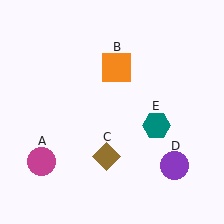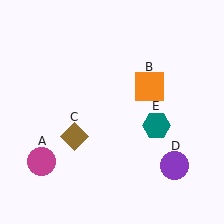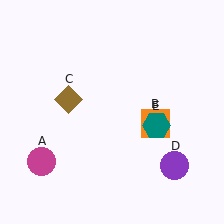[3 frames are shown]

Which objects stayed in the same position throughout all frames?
Magenta circle (object A) and purple circle (object D) and teal hexagon (object E) remained stationary.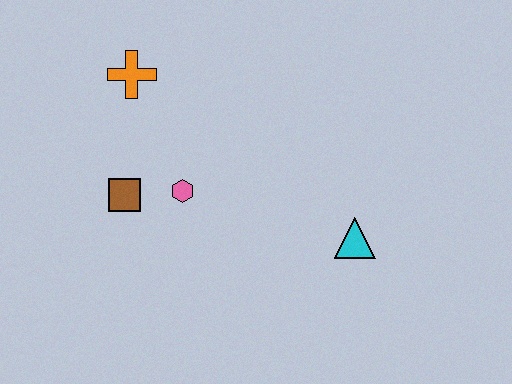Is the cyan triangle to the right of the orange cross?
Yes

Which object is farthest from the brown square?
The cyan triangle is farthest from the brown square.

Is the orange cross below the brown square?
No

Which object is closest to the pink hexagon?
The brown square is closest to the pink hexagon.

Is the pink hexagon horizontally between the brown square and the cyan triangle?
Yes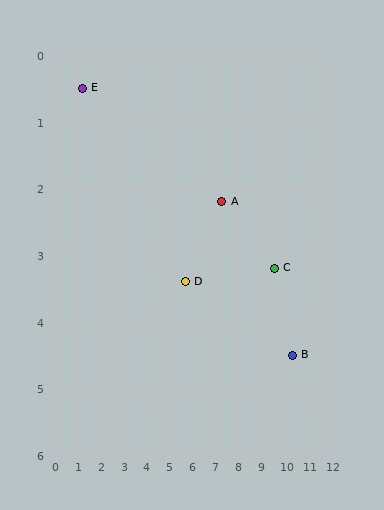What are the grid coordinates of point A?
Point A is at approximately (7.3, 2.2).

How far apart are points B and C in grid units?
Points B and C are about 1.5 grid units apart.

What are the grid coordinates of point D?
Point D is at approximately (5.7, 3.4).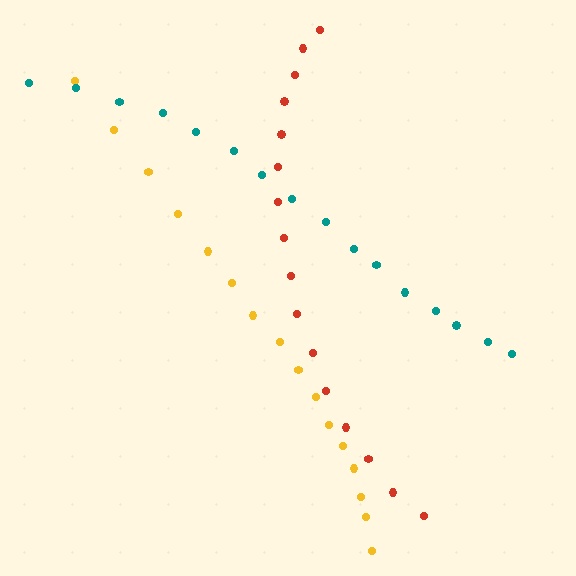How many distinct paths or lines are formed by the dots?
There are 3 distinct paths.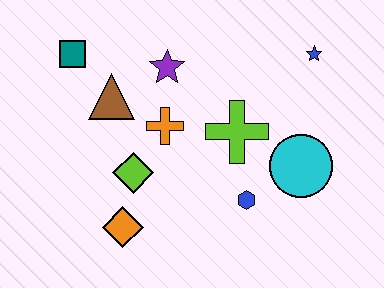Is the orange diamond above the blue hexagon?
No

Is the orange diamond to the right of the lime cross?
No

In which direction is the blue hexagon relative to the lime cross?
The blue hexagon is below the lime cross.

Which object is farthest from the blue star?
The orange diamond is farthest from the blue star.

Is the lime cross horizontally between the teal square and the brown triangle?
No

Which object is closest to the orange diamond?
The lime diamond is closest to the orange diamond.